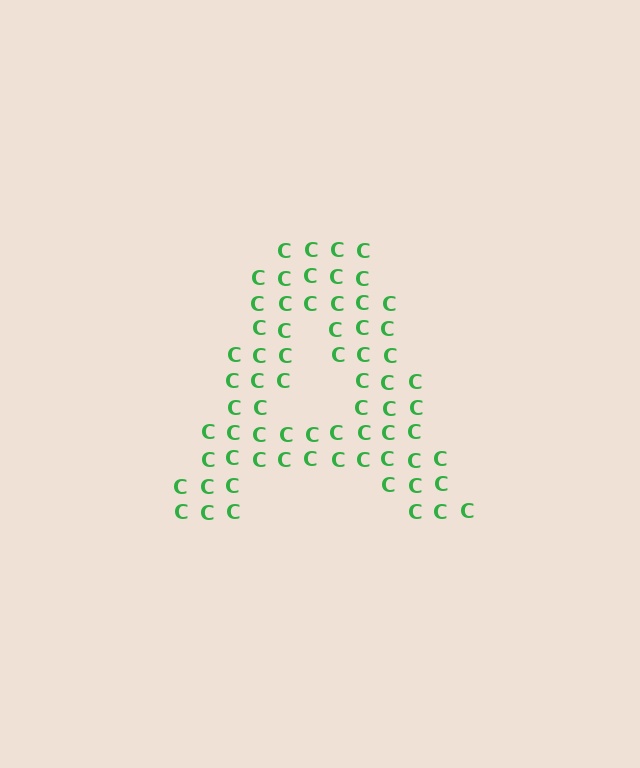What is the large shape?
The large shape is the letter A.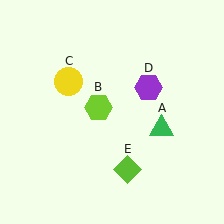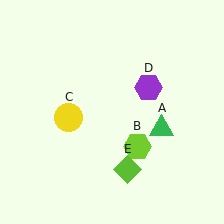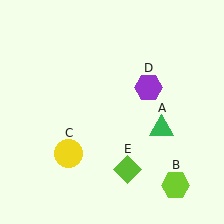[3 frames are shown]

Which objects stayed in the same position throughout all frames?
Green triangle (object A) and purple hexagon (object D) and lime diamond (object E) remained stationary.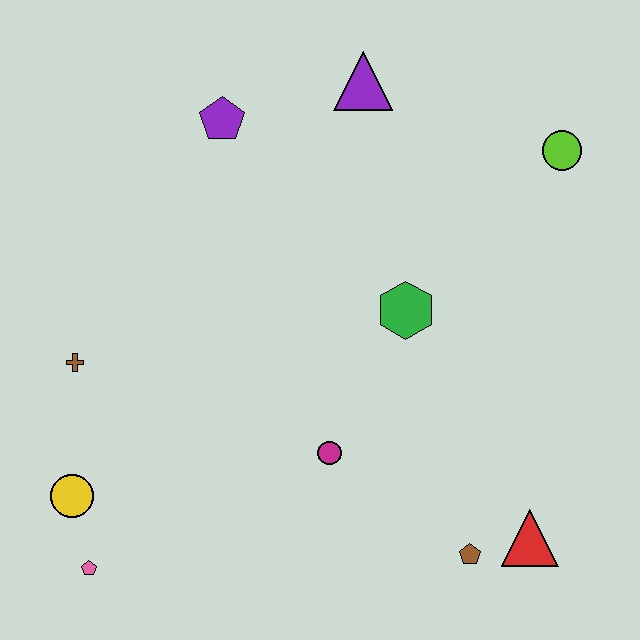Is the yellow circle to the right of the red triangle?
No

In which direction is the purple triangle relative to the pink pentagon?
The purple triangle is above the pink pentagon.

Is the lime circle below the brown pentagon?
No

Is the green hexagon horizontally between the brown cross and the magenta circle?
No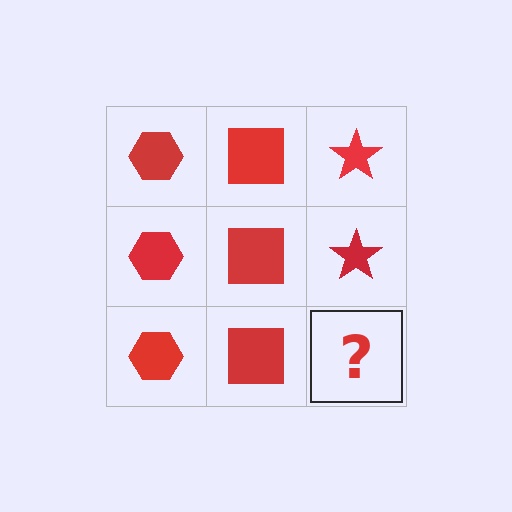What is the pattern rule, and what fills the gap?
The rule is that each column has a consistent shape. The gap should be filled with a red star.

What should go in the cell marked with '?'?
The missing cell should contain a red star.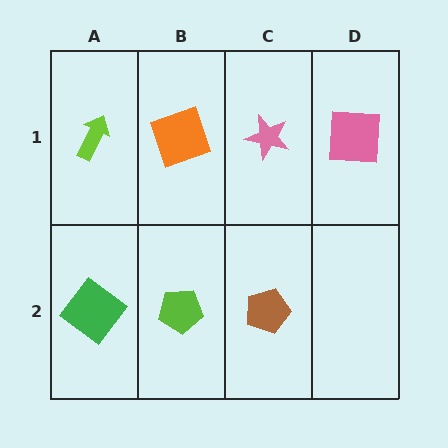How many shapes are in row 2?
3 shapes.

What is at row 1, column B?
An orange square.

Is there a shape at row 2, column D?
No, that cell is empty.